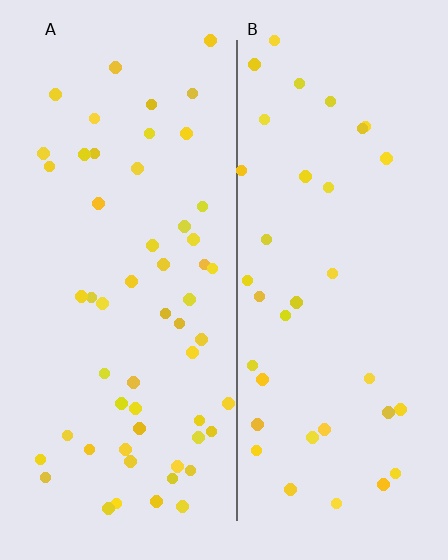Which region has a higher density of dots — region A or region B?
A (the left).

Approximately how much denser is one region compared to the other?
Approximately 1.5× — region A over region B.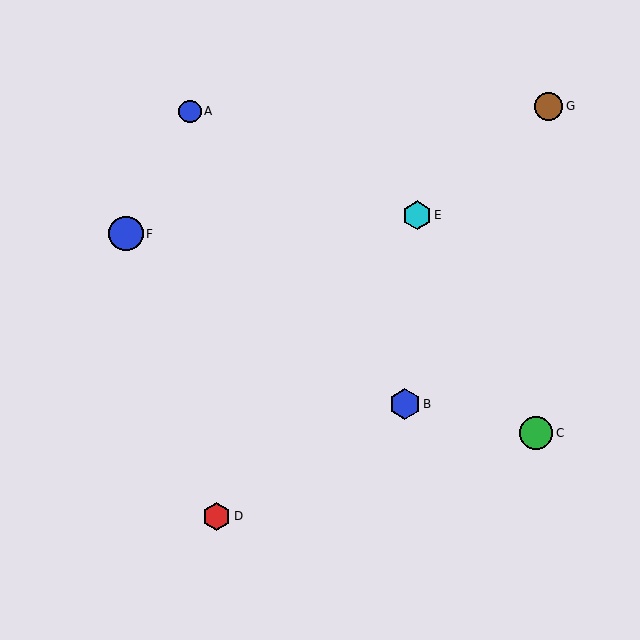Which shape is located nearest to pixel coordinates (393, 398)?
The blue hexagon (labeled B) at (405, 404) is nearest to that location.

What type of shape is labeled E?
Shape E is a cyan hexagon.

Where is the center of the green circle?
The center of the green circle is at (536, 433).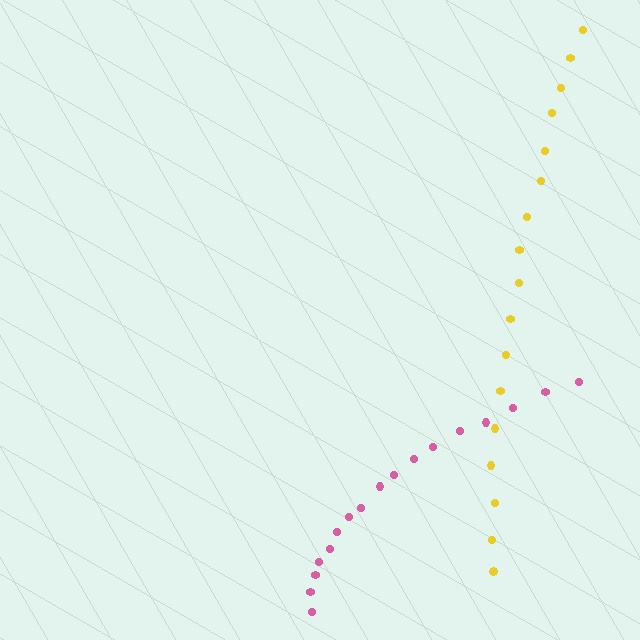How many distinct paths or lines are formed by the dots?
There are 2 distinct paths.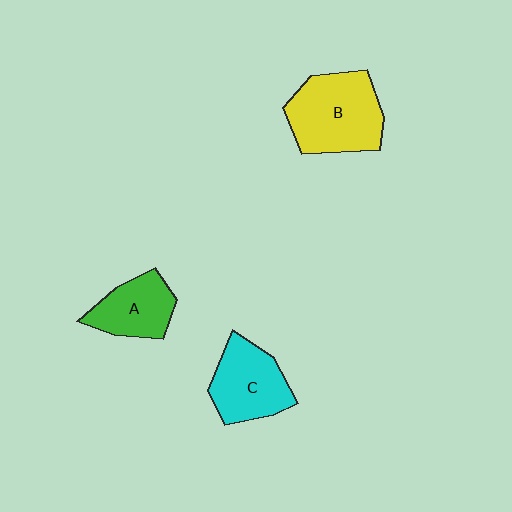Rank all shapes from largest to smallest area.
From largest to smallest: B (yellow), C (cyan), A (green).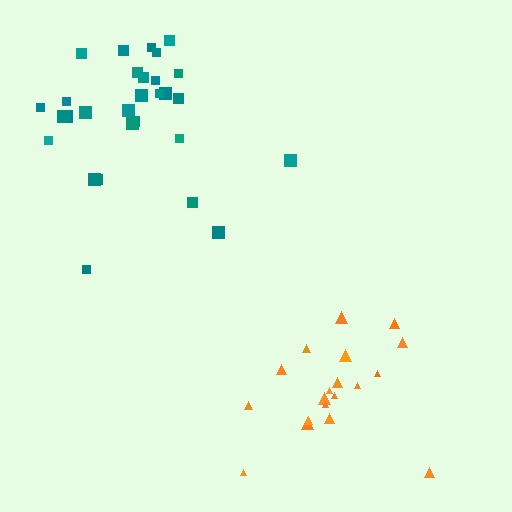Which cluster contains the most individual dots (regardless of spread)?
Teal (29).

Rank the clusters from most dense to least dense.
orange, teal.